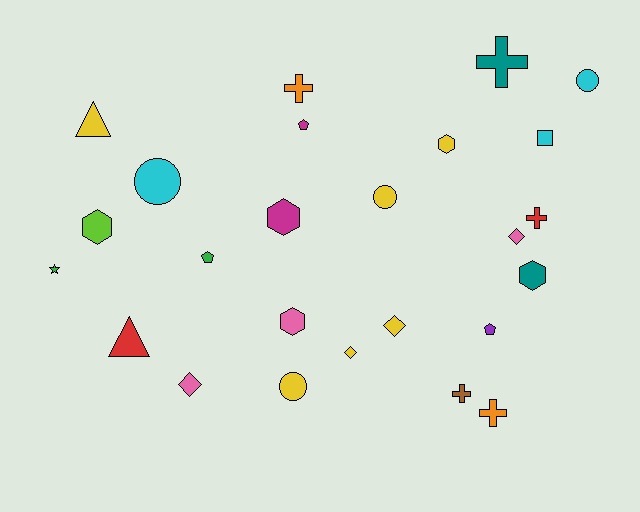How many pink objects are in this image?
There are 3 pink objects.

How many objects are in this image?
There are 25 objects.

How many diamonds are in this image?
There are 4 diamonds.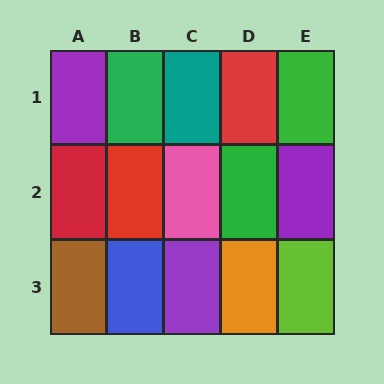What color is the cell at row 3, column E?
Lime.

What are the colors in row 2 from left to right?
Red, red, pink, green, purple.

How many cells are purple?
3 cells are purple.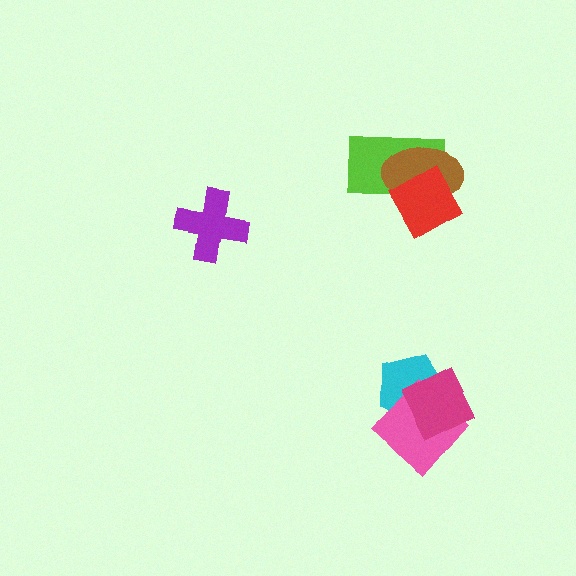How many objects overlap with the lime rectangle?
2 objects overlap with the lime rectangle.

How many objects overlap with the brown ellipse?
2 objects overlap with the brown ellipse.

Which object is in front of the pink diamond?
The magenta diamond is in front of the pink diamond.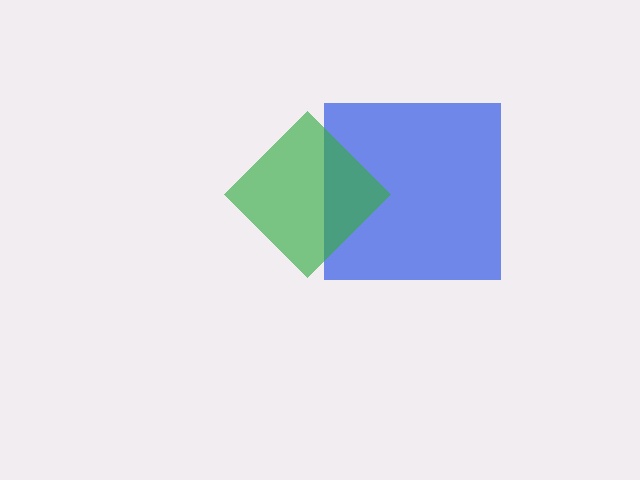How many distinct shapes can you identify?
There are 2 distinct shapes: a blue square, a green diamond.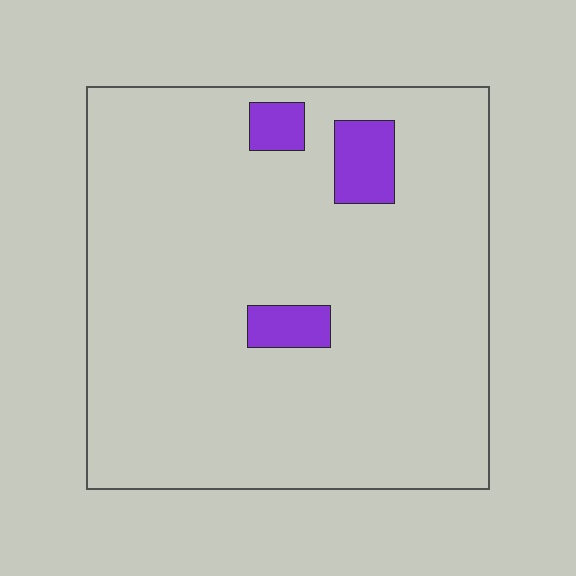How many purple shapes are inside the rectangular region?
3.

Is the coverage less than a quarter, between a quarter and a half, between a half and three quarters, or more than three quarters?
Less than a quarter.